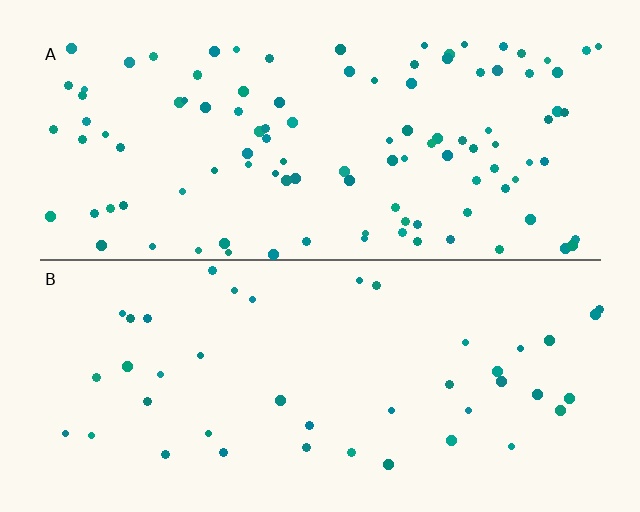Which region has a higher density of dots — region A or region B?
A (the top).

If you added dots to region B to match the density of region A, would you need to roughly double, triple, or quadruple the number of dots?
Approximately triple.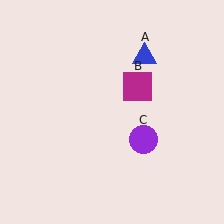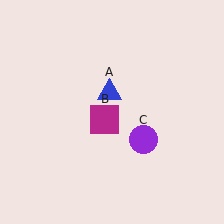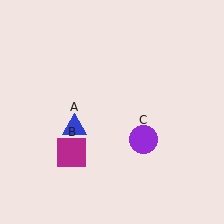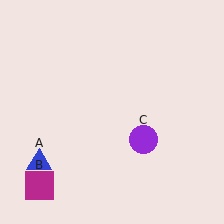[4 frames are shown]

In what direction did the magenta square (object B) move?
The magenta square (object B) moved down and to the left.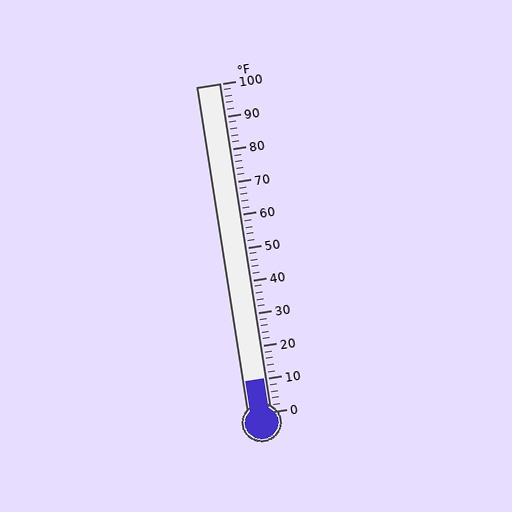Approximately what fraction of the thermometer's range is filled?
The thermometer is filled to approximately 10% of its range.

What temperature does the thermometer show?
The thermometer shows approximately 10°F.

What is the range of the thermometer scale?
The thermometer scale ranges from 0°F to 100°F.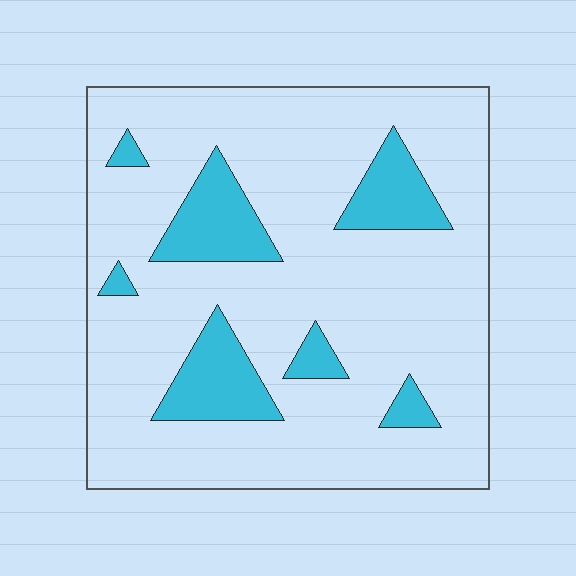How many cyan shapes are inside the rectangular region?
7.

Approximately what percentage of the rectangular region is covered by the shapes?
Approximately 15%.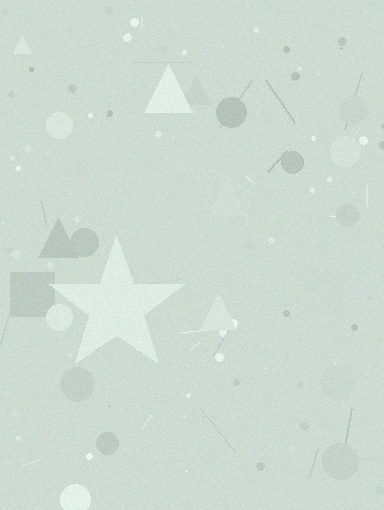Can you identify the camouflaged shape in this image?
The camouflaged shape is a star.